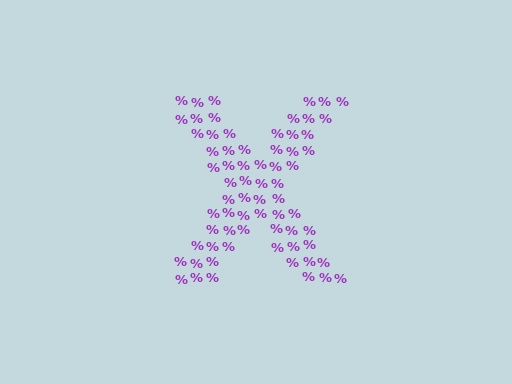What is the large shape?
The large shape is the letter X.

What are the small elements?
The small elements are percent signs.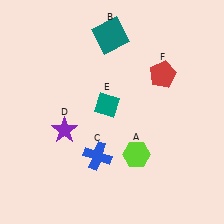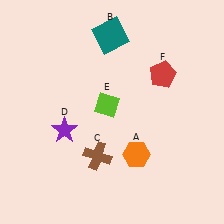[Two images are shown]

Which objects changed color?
A changed from lime to orange. C changed from blue to brown. E changed from teal to lime.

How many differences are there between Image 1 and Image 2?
There are 3 differences between the two images.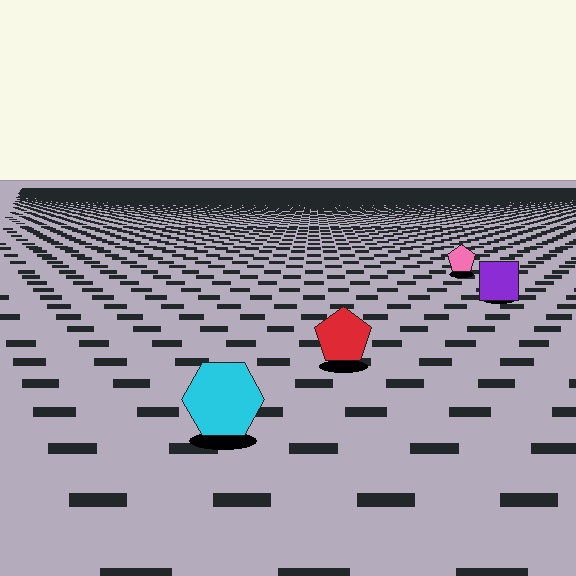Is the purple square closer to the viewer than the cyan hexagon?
No. The cyan hexagon is closer — you can tell from the texture gradient: the ground texture is coarser near it.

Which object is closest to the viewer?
The cyan hexagon is closest. The texture marks near it are larger and more spread out.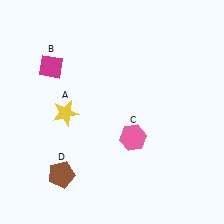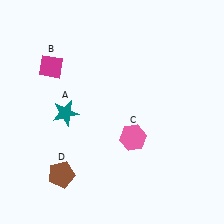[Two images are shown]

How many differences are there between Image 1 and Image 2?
There is 1 difference between the two images.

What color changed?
The star (A) changed from yellow in Image 1 to teal in Image 2.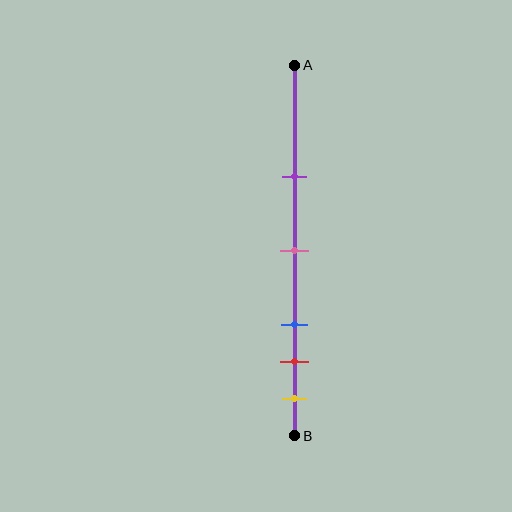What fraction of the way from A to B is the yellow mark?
The yellow mark is approximately 90% (0.9) of the way from A to B.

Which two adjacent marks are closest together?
The red and yellow marks are the closest adjacent pair.